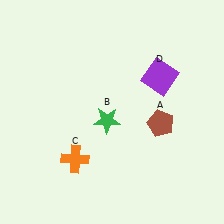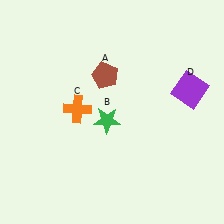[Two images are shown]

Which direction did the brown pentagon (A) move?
The brown pentagon (A) moved left.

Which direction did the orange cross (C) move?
The orange cross (C) moved up.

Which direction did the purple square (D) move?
The purple square (D) moved right.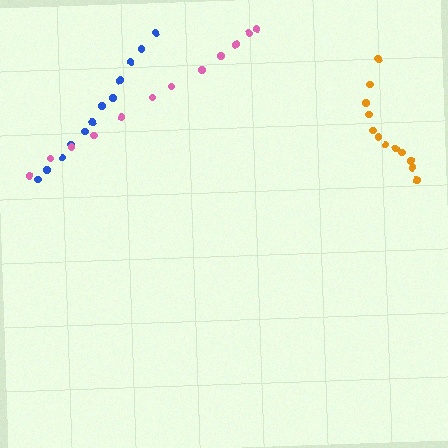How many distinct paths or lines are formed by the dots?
There are 3 distinct paths.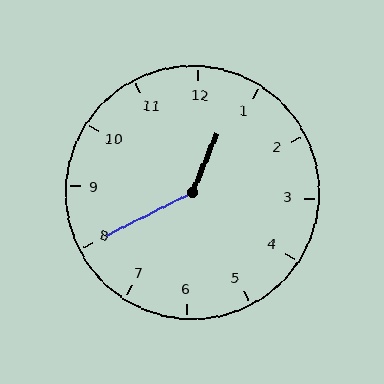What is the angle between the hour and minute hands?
Approximately 140 degrees.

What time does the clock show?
12:40.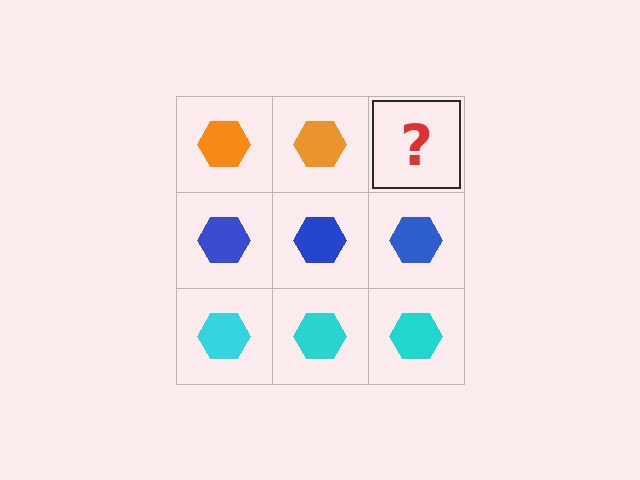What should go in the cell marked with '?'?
The missing cell should contain an orange hexagon.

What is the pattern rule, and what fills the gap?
The rule is that each row has a consistent color. The gap should be filled with an orange hexagon.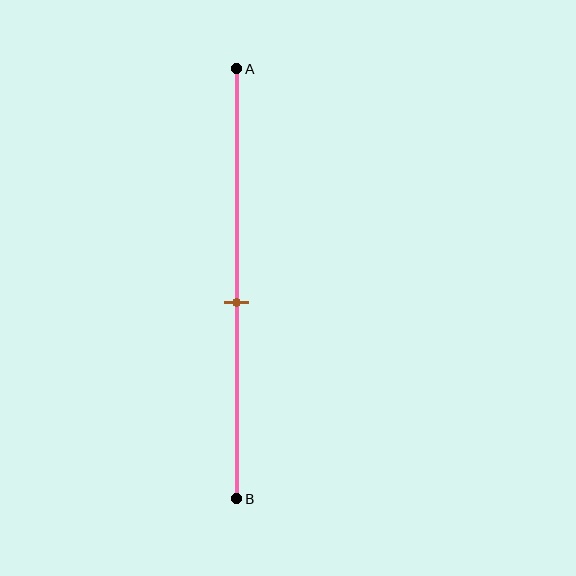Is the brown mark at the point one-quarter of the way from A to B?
No, the mark is at about 55% from A, not at the 25% one-quarter point.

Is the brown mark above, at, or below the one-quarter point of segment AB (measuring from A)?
The brown mark is below the one-quarter point of segment AB.